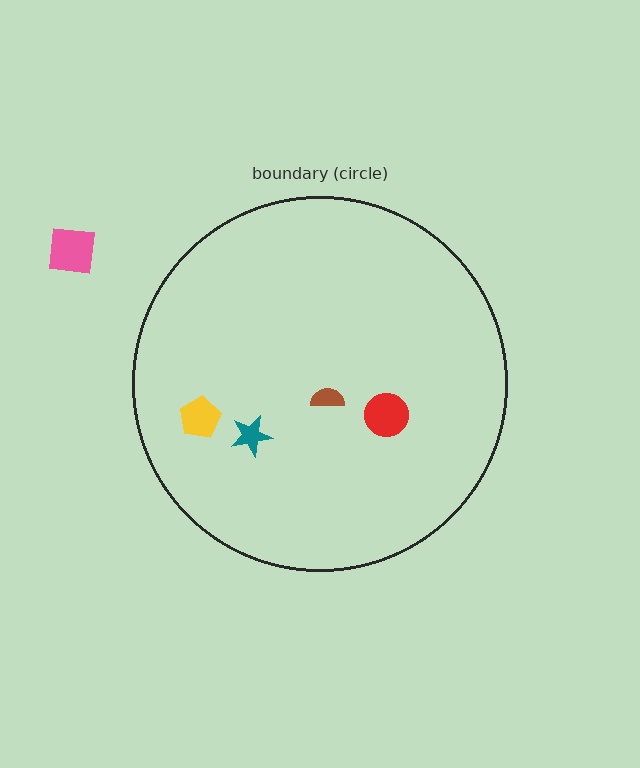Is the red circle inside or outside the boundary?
Inside.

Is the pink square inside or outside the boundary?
Outside.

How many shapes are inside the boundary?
4 inside, 1 outside.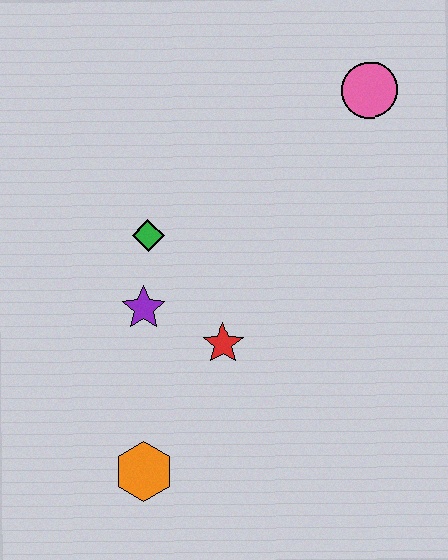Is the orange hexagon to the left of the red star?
Yes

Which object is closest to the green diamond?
The purple star is closest to the green diamond.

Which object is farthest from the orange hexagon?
The pink circle is farthest from the orange hexagon.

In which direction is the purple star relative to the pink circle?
The purple star is to the left of the pink circle.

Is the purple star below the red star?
No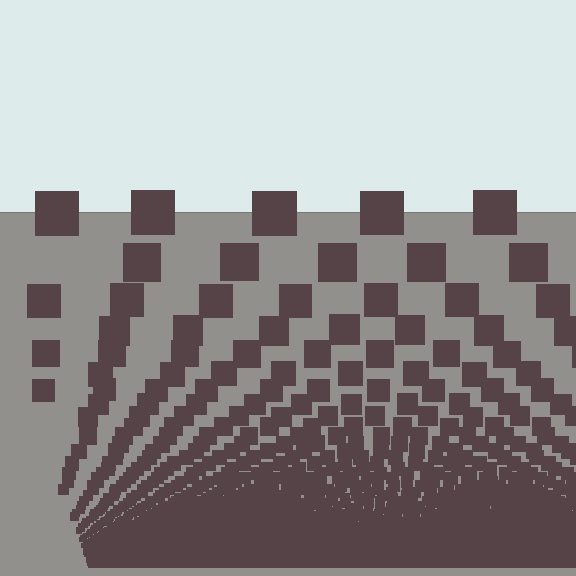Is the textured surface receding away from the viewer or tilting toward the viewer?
The surface appears to tilt toward the viewer. Texture elements get larger and sparser toward the top.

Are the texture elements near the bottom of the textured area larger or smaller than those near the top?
Smaller. The gradient is inverted — elements near the bottom are smaller and denser.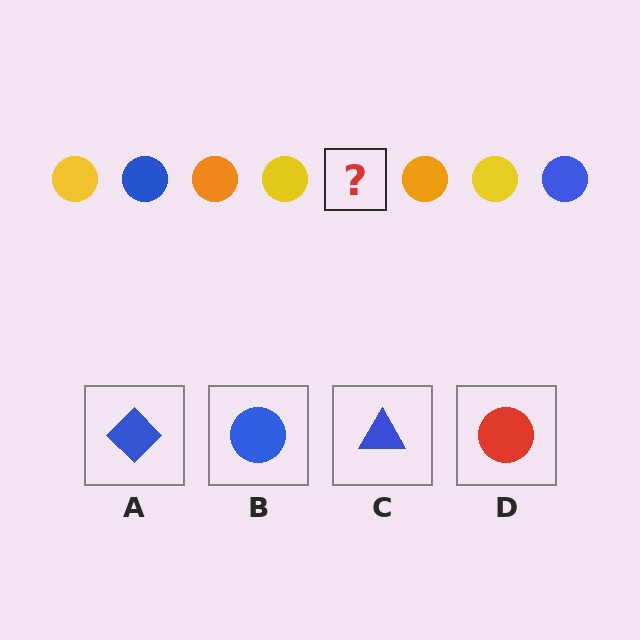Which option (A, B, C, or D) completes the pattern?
B.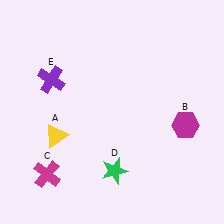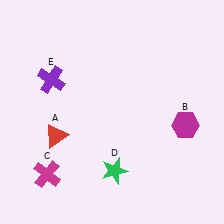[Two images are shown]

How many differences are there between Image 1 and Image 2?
There is 1 difference between the two images.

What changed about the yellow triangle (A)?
In Image 1, A is yellow. In Image 2, it changed to red.